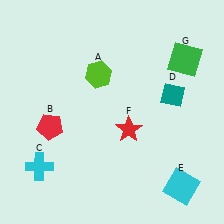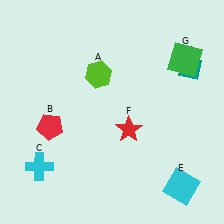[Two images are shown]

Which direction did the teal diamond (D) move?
The teal diamond (D) moved up.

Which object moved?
The teal diamond (D) moved up.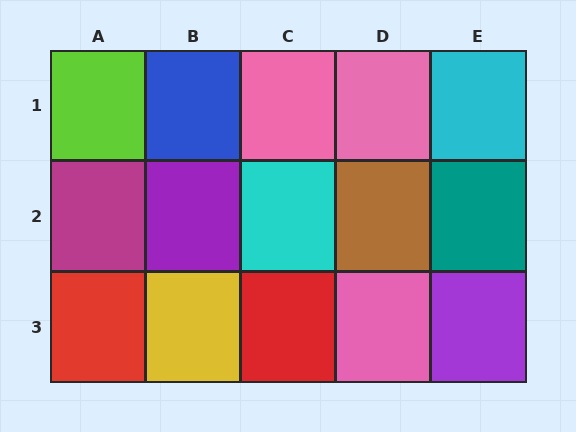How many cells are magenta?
1 cell is magenta.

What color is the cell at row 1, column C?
Pink.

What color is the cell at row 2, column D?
Brown.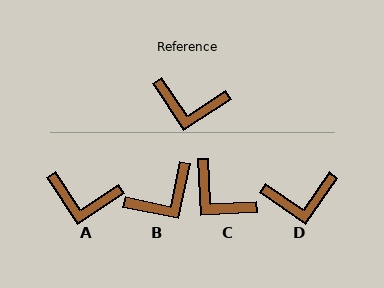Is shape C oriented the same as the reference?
No, it is off by about 30 degrees.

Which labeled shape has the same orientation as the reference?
A.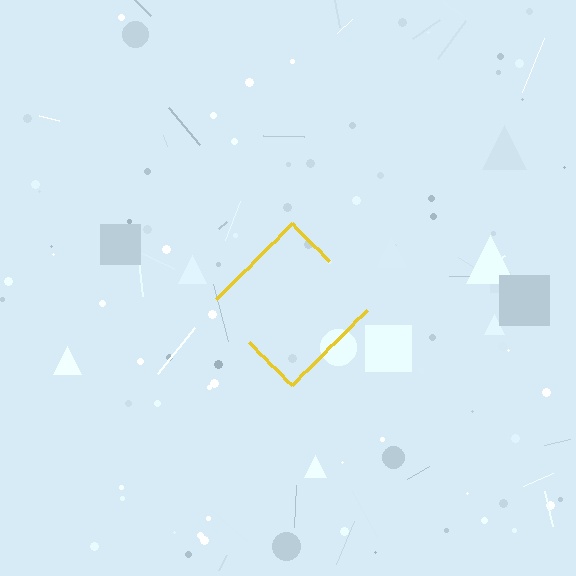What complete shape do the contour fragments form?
The contour fragments form a diamond.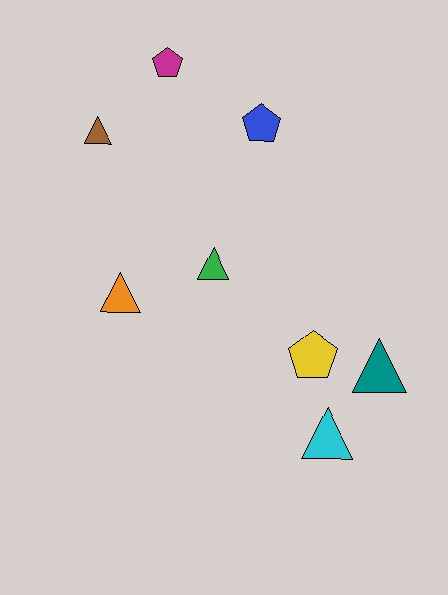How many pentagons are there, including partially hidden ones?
There are 3 pentagons.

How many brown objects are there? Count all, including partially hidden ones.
There is 1 brown object.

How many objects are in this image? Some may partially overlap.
There are 8 objects.